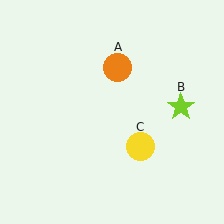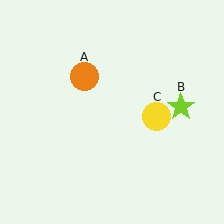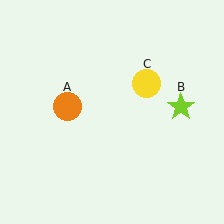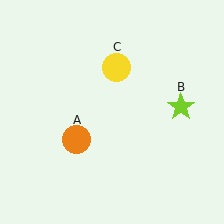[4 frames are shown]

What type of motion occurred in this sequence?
The orange circle (object A), yellow circle (object C) rotated counterclockwise around the center of the scene.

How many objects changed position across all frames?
2 objects changed position: orange circle (object A), yellow circle (object C).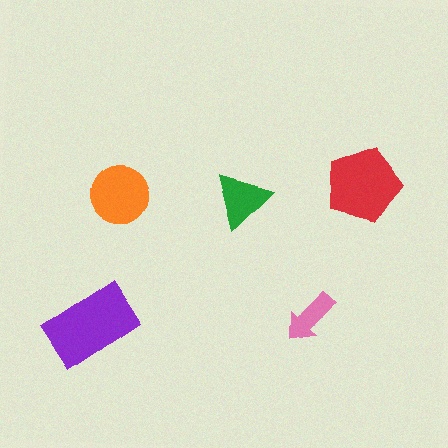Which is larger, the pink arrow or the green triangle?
The green triangle.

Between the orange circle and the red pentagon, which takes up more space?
The red pentagon.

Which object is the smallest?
The pink arrow.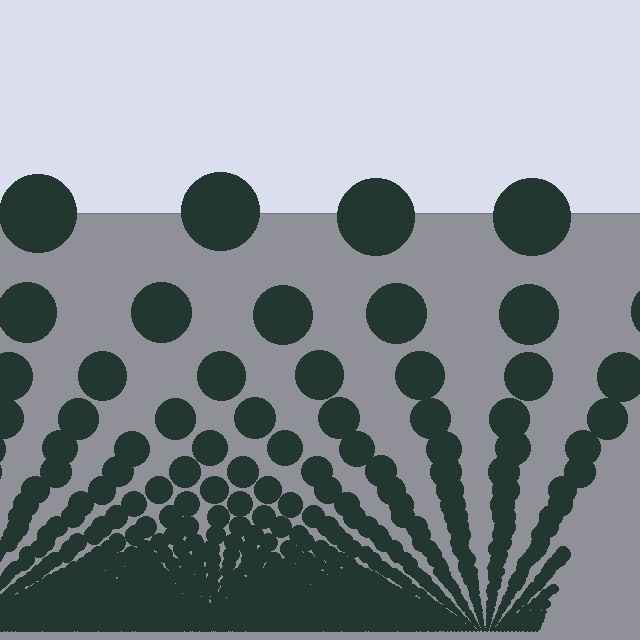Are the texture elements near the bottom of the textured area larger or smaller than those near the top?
Smaller. The gradient is inverted — elements near the bottom are smaller and denser.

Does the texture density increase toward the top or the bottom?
Density increases toward the bottom.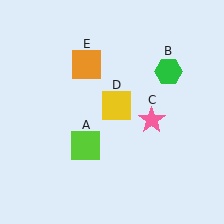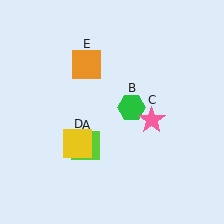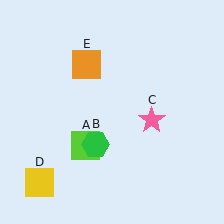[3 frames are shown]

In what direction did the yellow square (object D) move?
The yellow square (object D) moved down and to the left.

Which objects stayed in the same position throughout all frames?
Lime square (object A) and pink star (object C) and orange square (object E) remained stationary.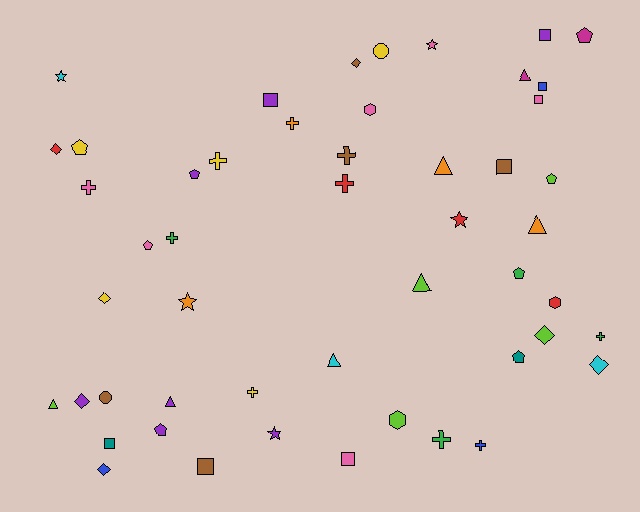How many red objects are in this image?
There are 4 red objects.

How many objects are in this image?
There are 50 objects.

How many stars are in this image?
There are 5 stars.